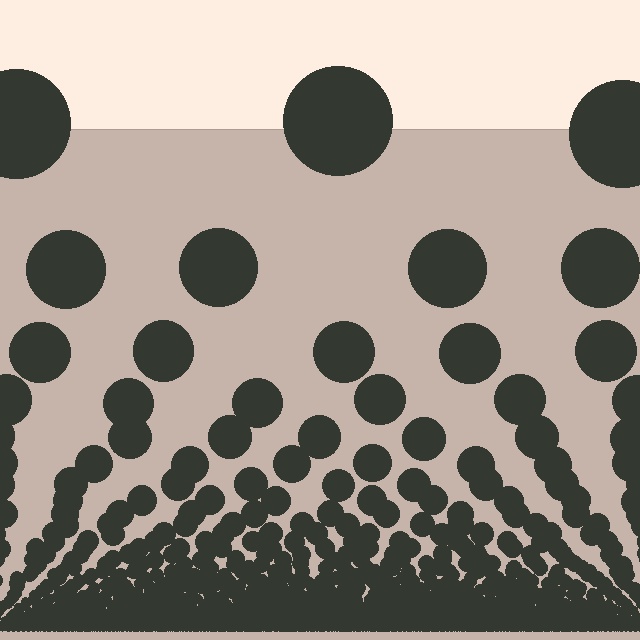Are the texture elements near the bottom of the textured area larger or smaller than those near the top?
Smaller. The gradient is inverted — elements near the bottom are smaller and denser.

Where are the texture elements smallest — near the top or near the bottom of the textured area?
Near the bottom.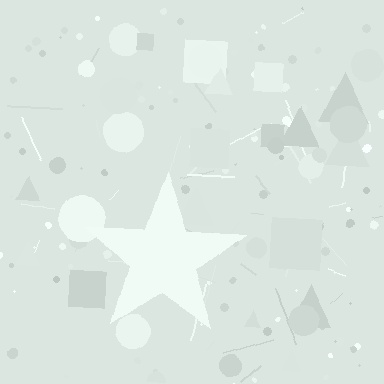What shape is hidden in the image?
A star is hidden in the image.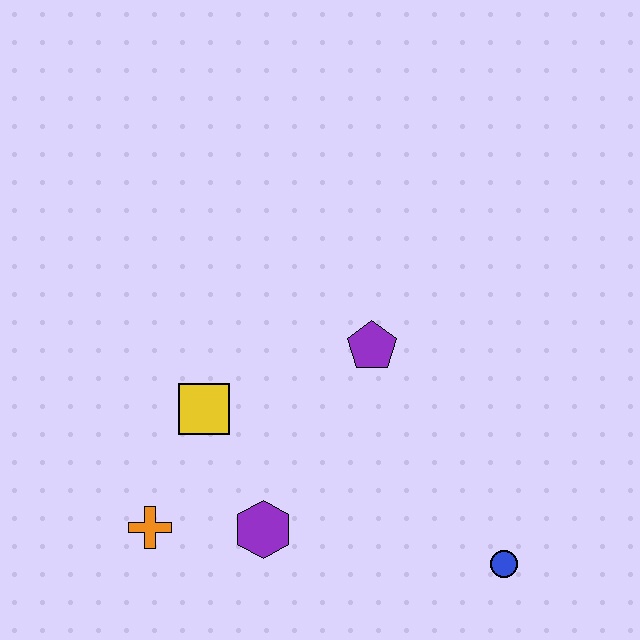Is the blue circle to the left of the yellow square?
No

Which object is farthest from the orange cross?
The blue circle is farthest from the orange cross.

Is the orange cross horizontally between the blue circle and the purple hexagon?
No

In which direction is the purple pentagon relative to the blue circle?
The purple pentagon is above the blue circle.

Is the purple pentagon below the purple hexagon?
No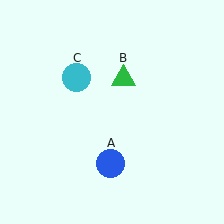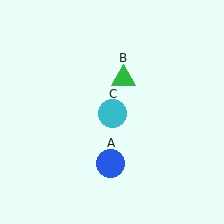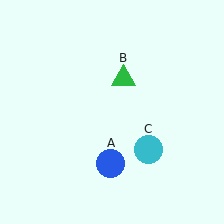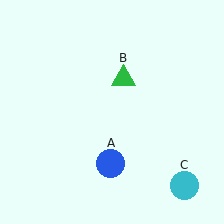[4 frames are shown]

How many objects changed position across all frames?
1 object changed position: cyan circle (object C).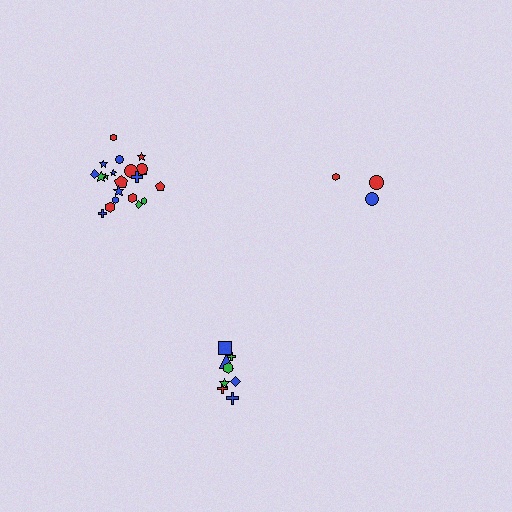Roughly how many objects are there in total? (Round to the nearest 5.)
Roughly 35 objects in total.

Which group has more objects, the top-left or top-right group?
The top-left group.